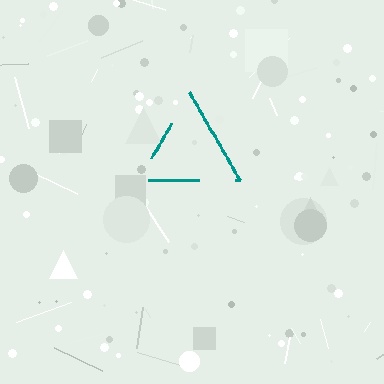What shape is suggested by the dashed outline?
The dashed outline suggests a triangle.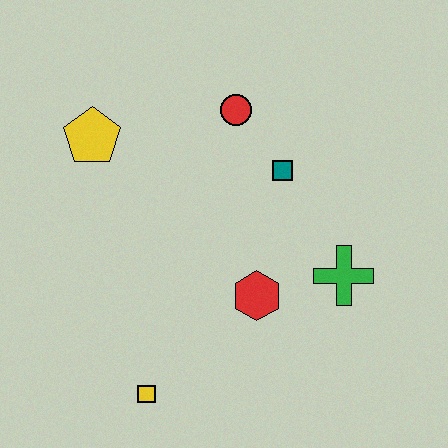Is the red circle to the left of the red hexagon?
Yes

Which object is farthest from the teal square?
The yellow square is farthest from the teal square.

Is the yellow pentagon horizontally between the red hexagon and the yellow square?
No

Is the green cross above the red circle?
No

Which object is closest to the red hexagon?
The green cross is closest to the red hexagon.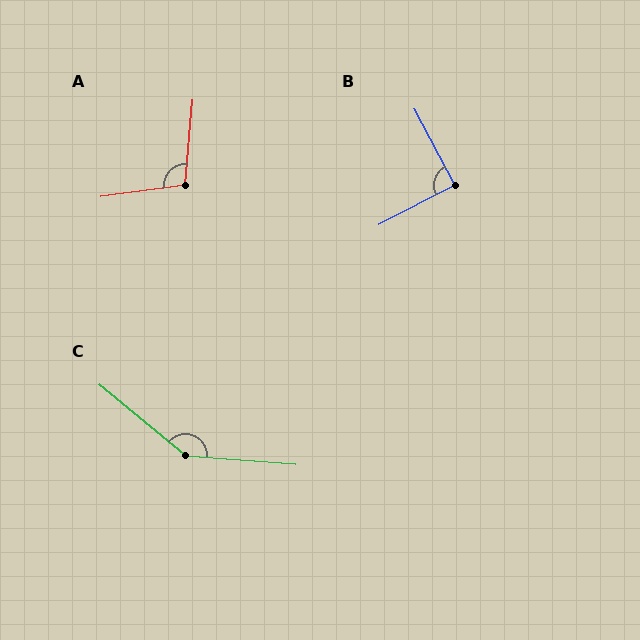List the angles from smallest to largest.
B (89°), A (103°), C (145°).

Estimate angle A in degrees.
Approximately 103 degrees.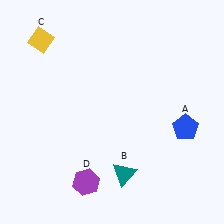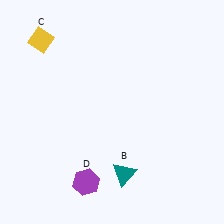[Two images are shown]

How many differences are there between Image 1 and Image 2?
There is 1 difference between the two images.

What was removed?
The blue pentagon (A) was removed in Image 2.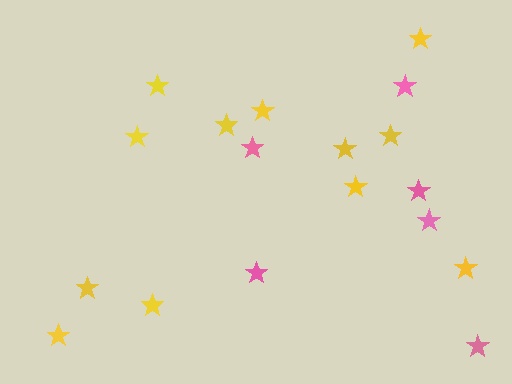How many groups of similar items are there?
There are 2 groups: one group of pink stars (6) and one group of yellow stars (12).